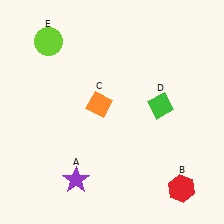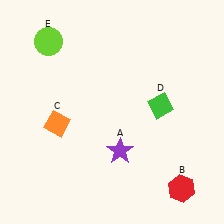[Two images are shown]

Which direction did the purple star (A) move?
The purple star (A) moved right.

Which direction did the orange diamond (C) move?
The orange diamond (C) moved left.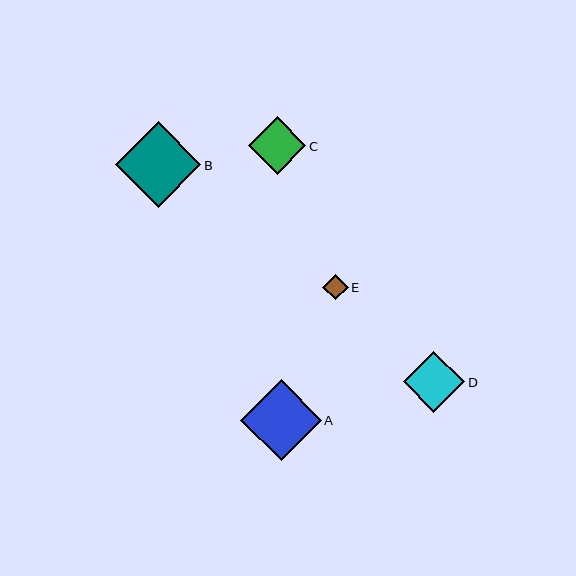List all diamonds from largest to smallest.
From largest to smallest: B, A, D, C, E.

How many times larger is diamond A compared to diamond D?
Diamond A is approximately 1.3 times the size of diamond D.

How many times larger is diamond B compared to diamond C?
Diamond B is approximately 1.5 times the size of diamond C.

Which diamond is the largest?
Diamond B is the largest with a size of approximately 85 pixels.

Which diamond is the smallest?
Diamond E is the smallest with a size of approximately 26 pixels.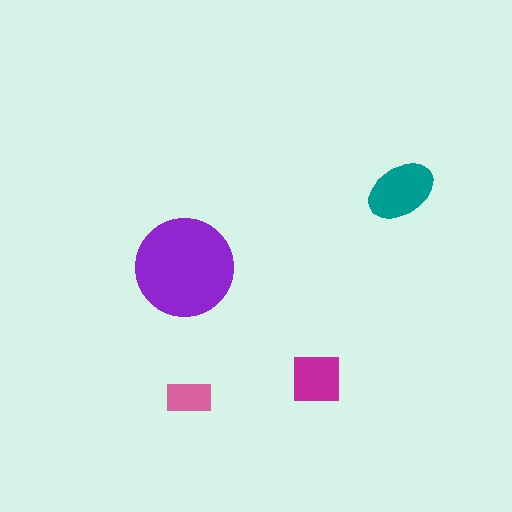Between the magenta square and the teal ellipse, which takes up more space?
The teal ellipse.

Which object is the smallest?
The pink rectangle.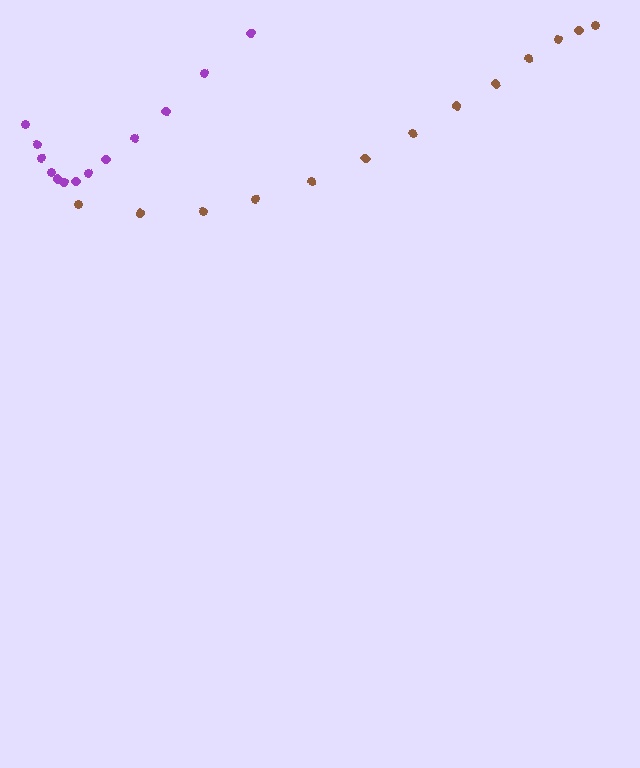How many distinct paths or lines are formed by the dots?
There are 2 distinct paths.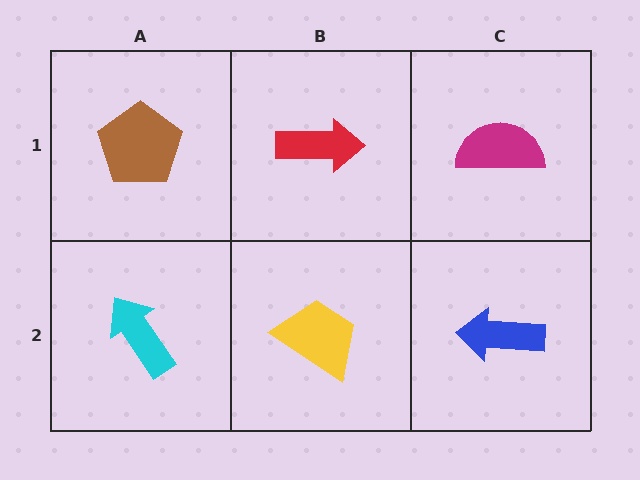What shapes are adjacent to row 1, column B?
A yellow trapezoid (row 2, column B), a brown pentagon (row 1, column A), a magenta semicircle (row 1, column C).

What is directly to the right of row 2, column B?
A blue arrow.